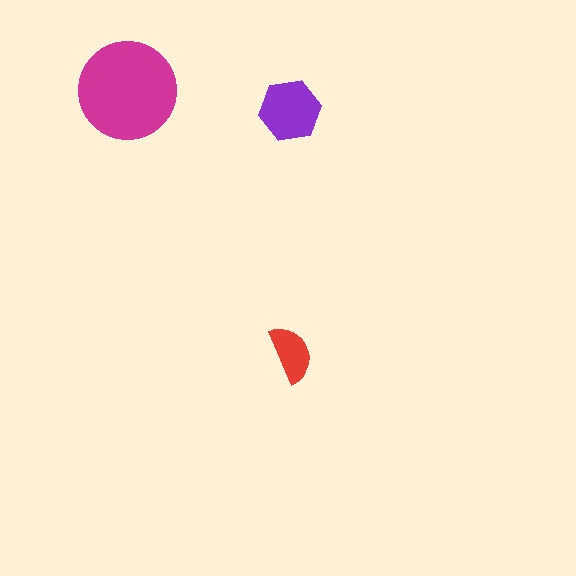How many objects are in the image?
There are 3 objects in the image.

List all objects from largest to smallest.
The magenta circle, the purple hexagon, the red semicircle.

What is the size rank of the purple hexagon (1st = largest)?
2nd.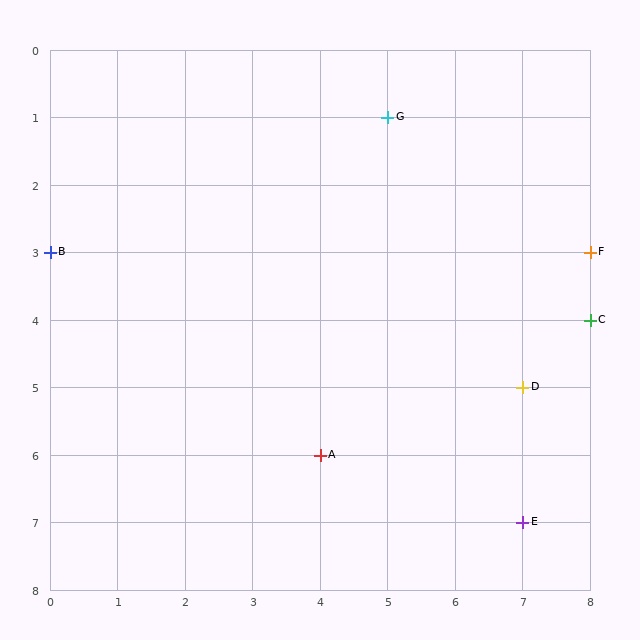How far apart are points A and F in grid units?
Points A and F are 4 columns and 3 rows apart (about 5.0 grid units diagonally).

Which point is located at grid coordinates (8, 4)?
Point C is at (8, 4).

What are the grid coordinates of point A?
Point A is at grid coordinates (4, 6).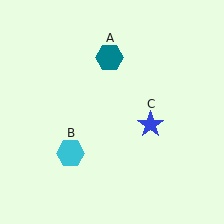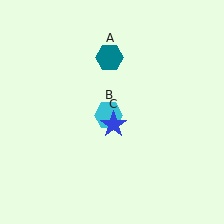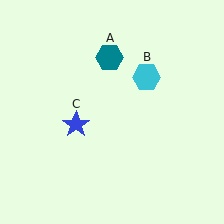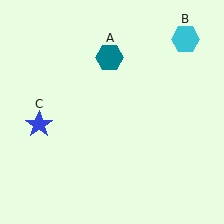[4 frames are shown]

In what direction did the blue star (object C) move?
The blue star (object C) moved left.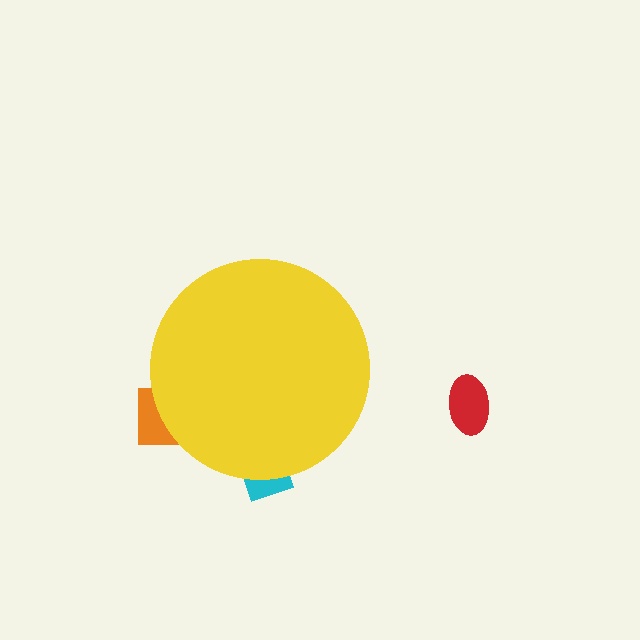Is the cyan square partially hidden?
Yes, the cyan square is partially hidden behind the yellow circle.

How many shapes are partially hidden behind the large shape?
2 shapes are partially hidden.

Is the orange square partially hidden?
Yes, the orange square is partially hidden behind the yellow circle.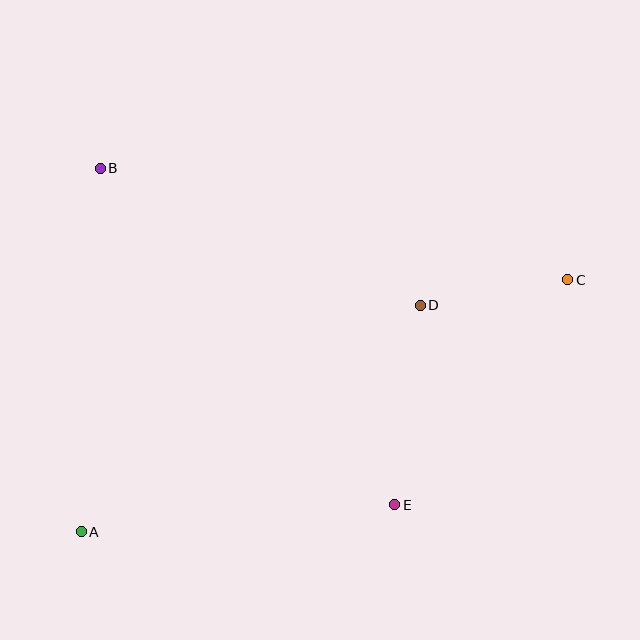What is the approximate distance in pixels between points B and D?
The distance between B and D is approximately 348 pixels.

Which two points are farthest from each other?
Points A and C are farthest from each other.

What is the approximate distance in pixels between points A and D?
The distance between A and D is approximately 408 pixels.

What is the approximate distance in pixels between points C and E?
The distance between C and E is approximately 284 pixels.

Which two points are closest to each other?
Points C and D are closest to each other.